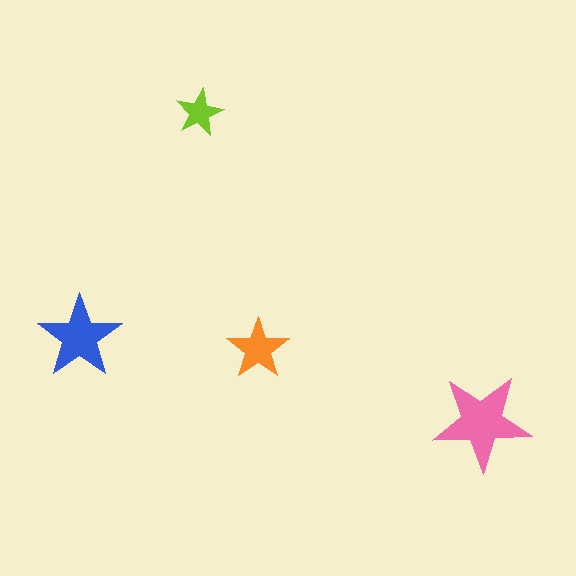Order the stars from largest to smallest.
the pink one, the blue one, the orange one, the lime one.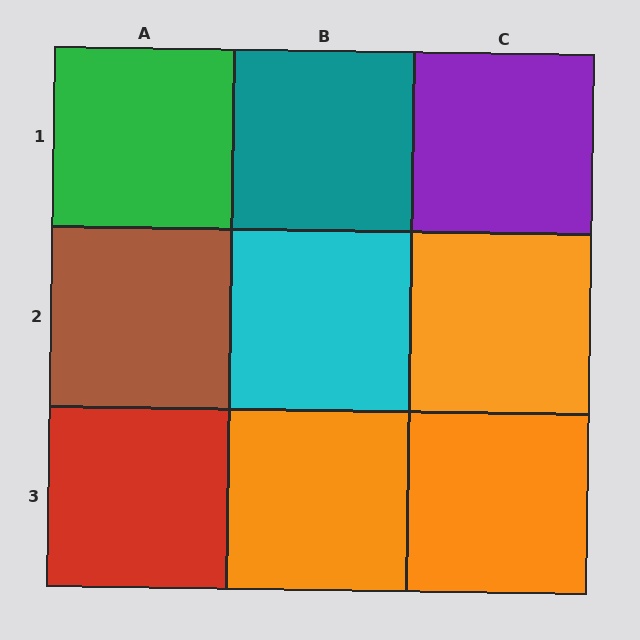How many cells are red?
1 cell is red.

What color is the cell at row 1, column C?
Purple.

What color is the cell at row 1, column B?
Teal.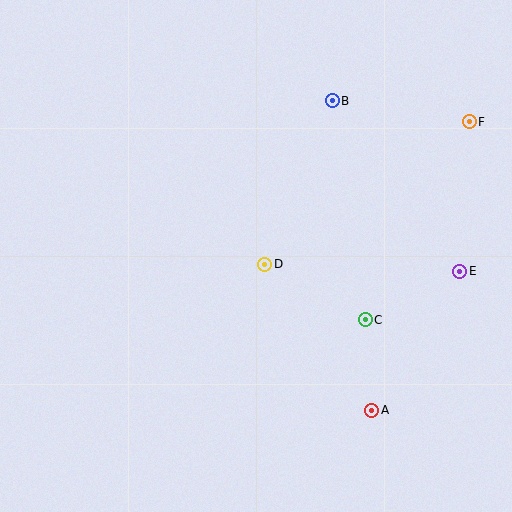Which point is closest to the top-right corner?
Point F is closest to the top-right corner.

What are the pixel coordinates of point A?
Point A is at (372, 410).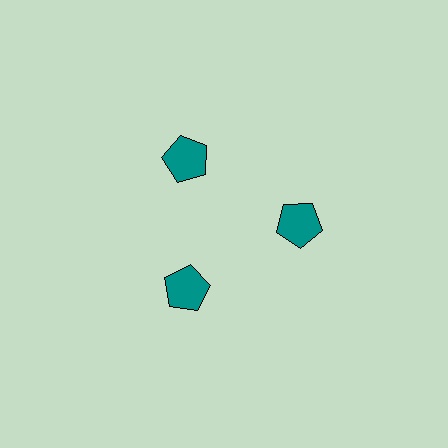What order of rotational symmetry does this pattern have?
This pattern has 3-fold rotational symmetry.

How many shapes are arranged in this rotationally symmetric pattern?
There are 3 shapes, arranged in 3 groups of 1.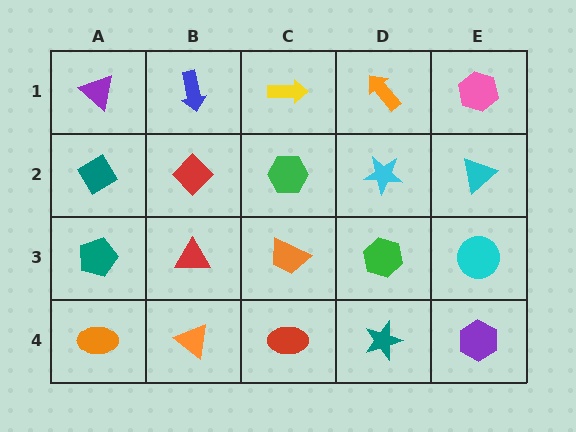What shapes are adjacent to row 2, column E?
A pink hexagon (row 1, column E), a cyan circle (row 3, column E), a cyan star (row 2, column D).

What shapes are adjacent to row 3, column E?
A cyan triangle (row 2, column E), a purple hexagon (row 4, column E), a green hexagon (row 3, column D).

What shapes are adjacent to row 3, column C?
A green hexagon (row 2, column C), a red ellipse (row 4, column C), a red triangle (row 3, column B), a green hexagon (row 3, column D).